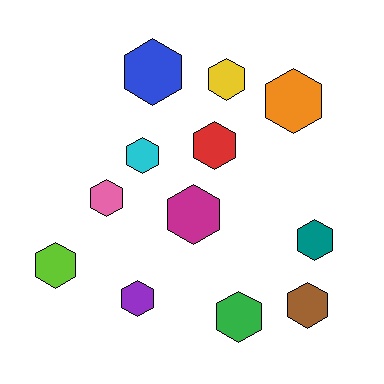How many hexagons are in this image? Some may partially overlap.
There are 12 hexagons.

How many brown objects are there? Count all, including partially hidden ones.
There is 1 brown object.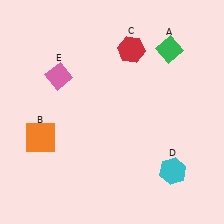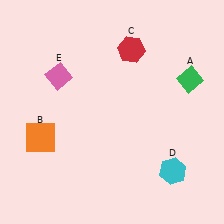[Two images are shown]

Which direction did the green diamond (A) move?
The green diamond (A) moved down.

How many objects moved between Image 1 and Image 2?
1 object moved between the two images.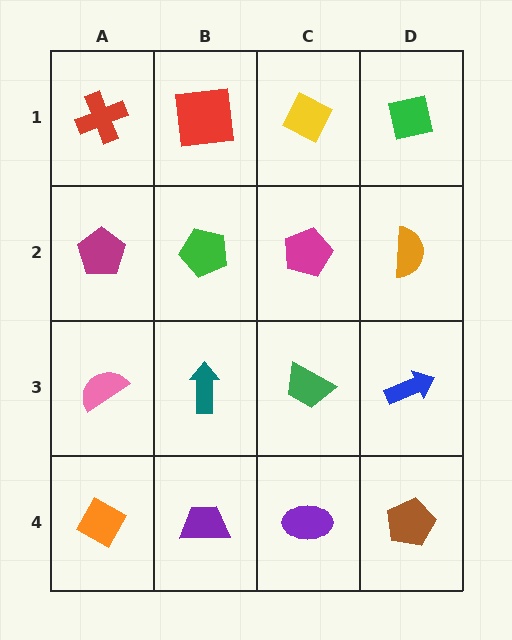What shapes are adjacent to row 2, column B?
A red square (row 1, column B), a teal arrow (row 3, column B), a magenta pentagon (row 2, column A), a magenta pentagon (row 2, column C).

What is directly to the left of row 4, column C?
A purple trapezoid.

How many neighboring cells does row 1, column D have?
2.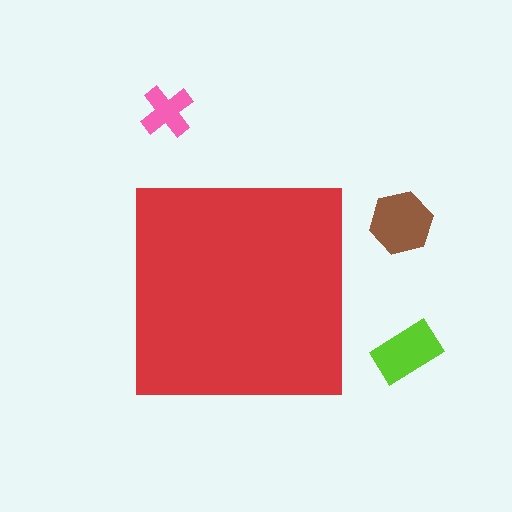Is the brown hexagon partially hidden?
No, the brown hexagon is fully visible.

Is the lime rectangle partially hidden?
No, the lime rectangle is fully visible.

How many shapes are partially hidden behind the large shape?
0 shapes are partially hidden.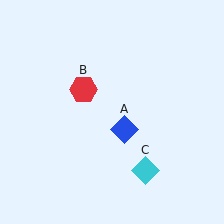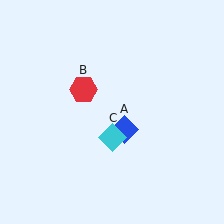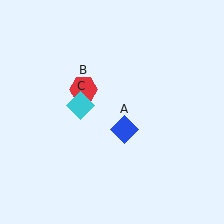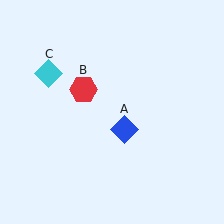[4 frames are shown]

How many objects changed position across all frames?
1 object changed position: cyan diamond (object C).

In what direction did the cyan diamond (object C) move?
The cyan diamond (object C) moved up and to the left.